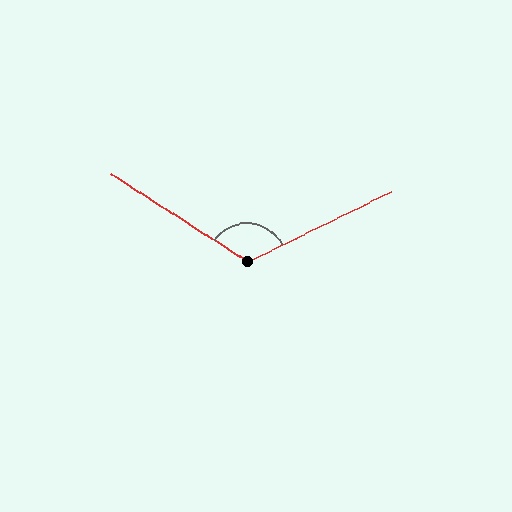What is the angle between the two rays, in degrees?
Approximately 121 degrees.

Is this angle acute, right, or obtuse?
It is obtuse.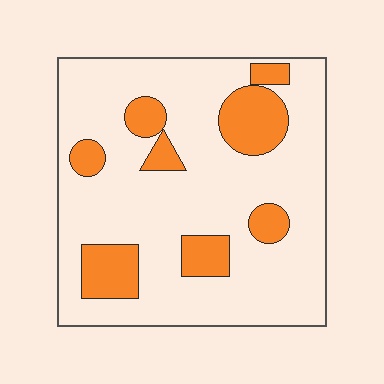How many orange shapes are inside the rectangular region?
8.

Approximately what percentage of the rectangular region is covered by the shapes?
Approximately 20%.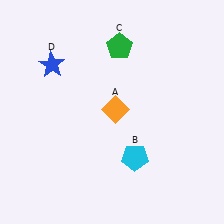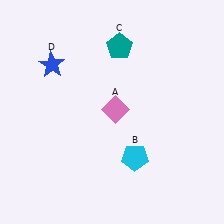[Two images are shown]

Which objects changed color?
A changed from orange to pink. C changed from green to teal.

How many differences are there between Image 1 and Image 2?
There are 2 differences between the two images.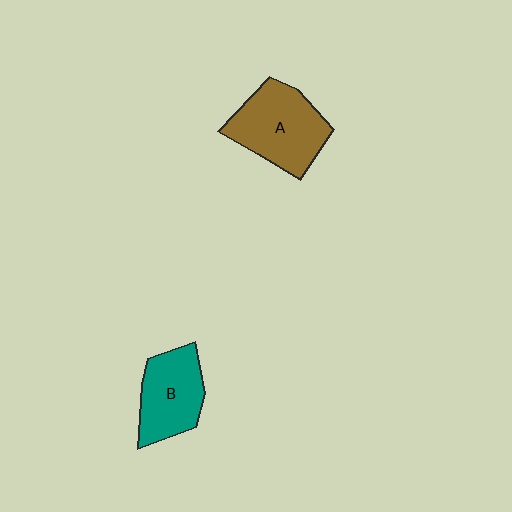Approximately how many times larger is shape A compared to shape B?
Approximately 1.2 times.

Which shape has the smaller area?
Shape B (teal).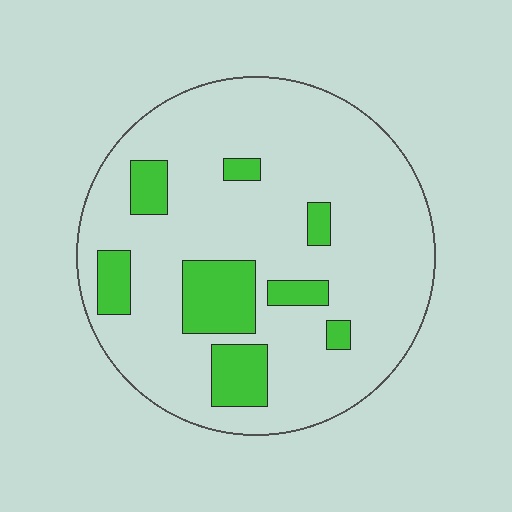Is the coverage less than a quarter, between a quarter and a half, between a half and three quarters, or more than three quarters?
Less than a quarter.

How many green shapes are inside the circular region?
8.